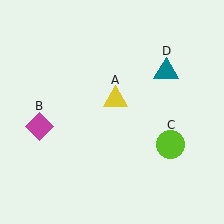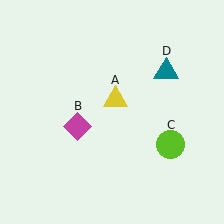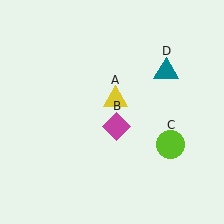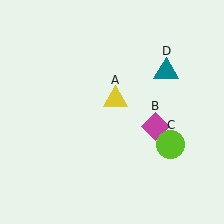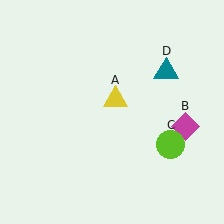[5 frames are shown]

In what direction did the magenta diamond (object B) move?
The magenta diamond (object B) moved right.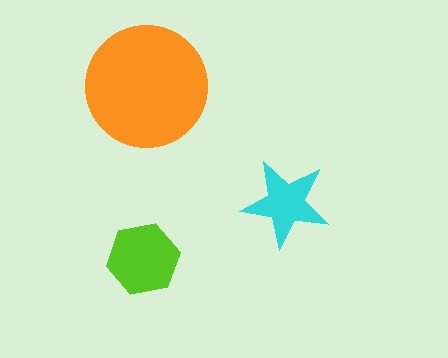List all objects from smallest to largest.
The cyan star, the lime hexagon, the orange circle.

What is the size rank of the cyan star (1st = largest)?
3rd.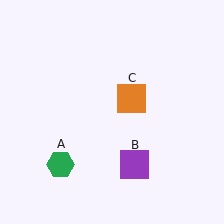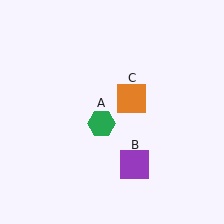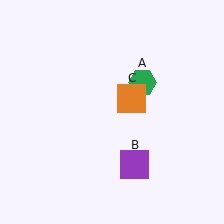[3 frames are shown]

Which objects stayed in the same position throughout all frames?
Purple square (object B) and orange square (object C) remained stationary.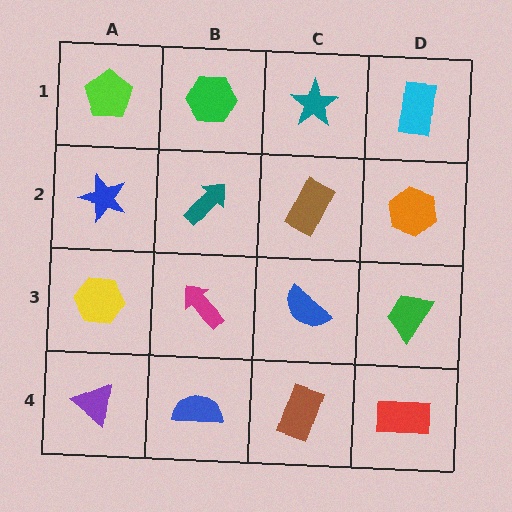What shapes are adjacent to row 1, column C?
A brown rectangle (row 2, column C), a green hexagon (row 1, column B), a cyan rectangle (row 1, column D).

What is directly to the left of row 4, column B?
A purple triangle.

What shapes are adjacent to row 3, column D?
An orange hexagon (row 2, column D), a red rectangle (row 4, column D), a blue semicircle (row 3, column C).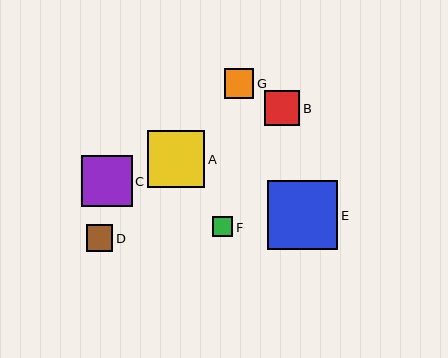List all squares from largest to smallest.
From largest to smallest: E, A, C, B, G, D, F.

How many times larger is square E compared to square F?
Square E is approximately 3.4 times the size of square F.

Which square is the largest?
Square E is the largest with a size of approximately 70 pixels.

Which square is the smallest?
Square F is the smallest with a size of approximately 20 pixels.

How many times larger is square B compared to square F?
Square B is approximately 1.7 times the size of square F.